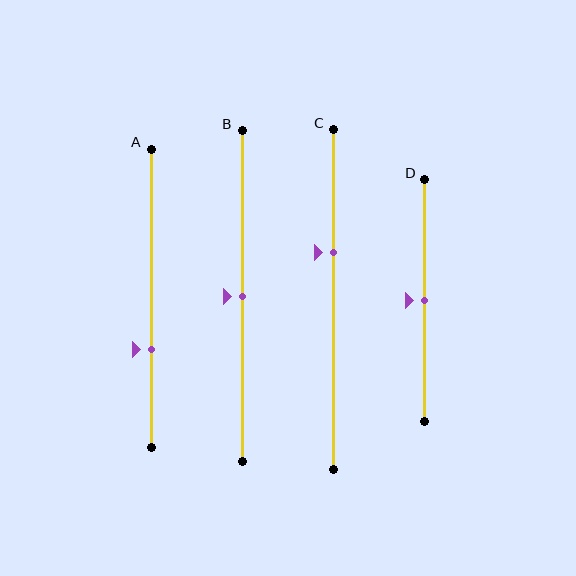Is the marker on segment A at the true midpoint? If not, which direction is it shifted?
No, the marker on segment A is shifted downward by about 17% of the segment length.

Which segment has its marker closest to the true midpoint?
Segment B has its marker closest to the true midpoint.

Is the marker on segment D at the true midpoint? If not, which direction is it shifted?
Yes, the marker on segment D is at the true midpoint.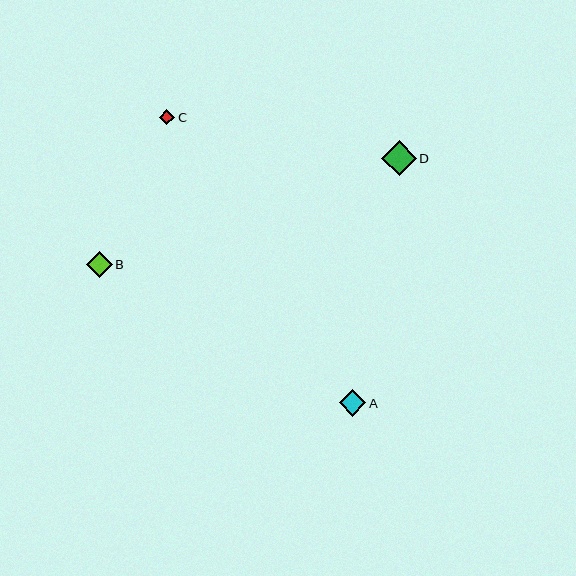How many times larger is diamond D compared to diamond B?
Diamond D is approximately 1.3 times the size of diamond B.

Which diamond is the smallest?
Diamond C is the smallest with a size of approximately 15 pixels.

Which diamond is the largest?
Diamond D is the largest with a size of approximately 35 pixels.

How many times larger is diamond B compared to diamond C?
Diamond B is approximately 1.7 times the size of diamond C.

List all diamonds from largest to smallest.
From largest to smallest: D, A, B, C.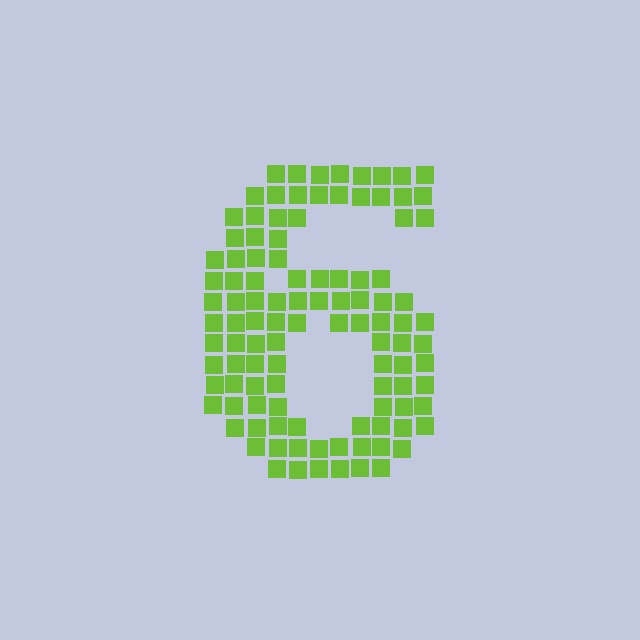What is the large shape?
The large shape is the digit 6.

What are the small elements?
The small elements are squares.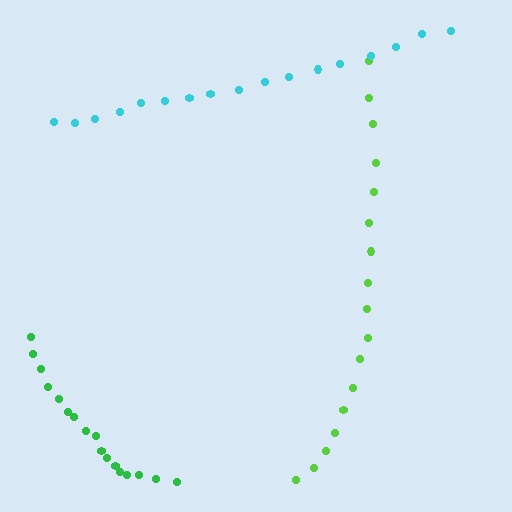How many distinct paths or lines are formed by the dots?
There are 3 distinct paths.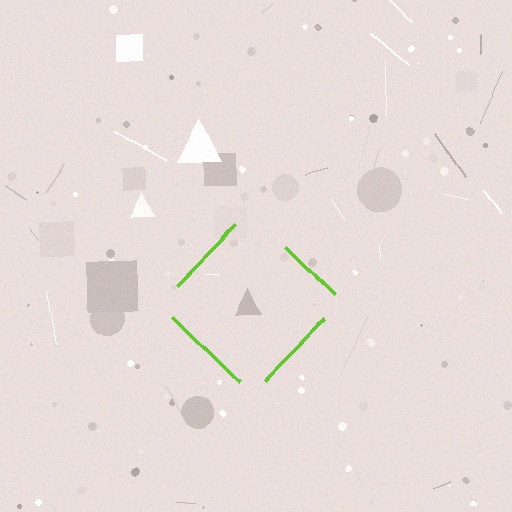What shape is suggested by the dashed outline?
The dashed outline suggests a diamond.